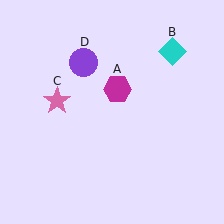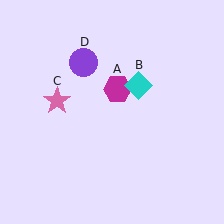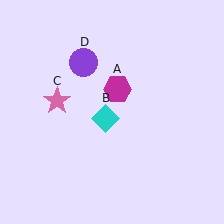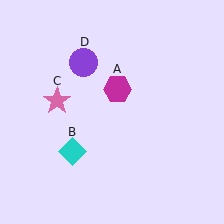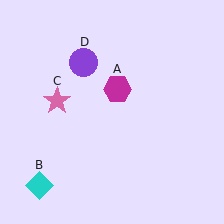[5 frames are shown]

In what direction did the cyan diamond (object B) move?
The cyan diamond (object B) moved down and to the left.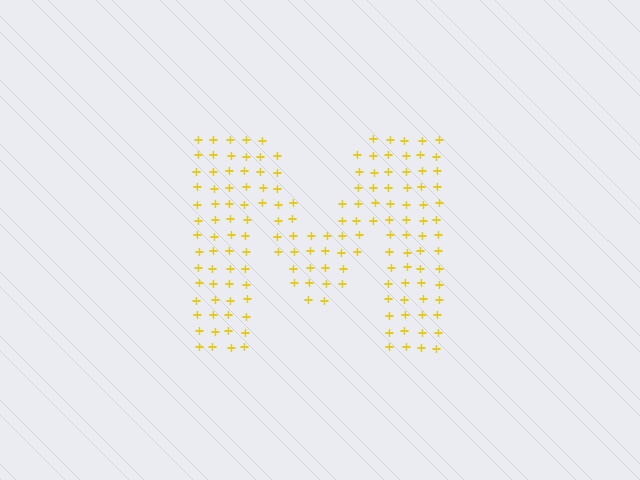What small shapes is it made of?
It is made of small plus signs.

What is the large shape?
The large shape is the letter M.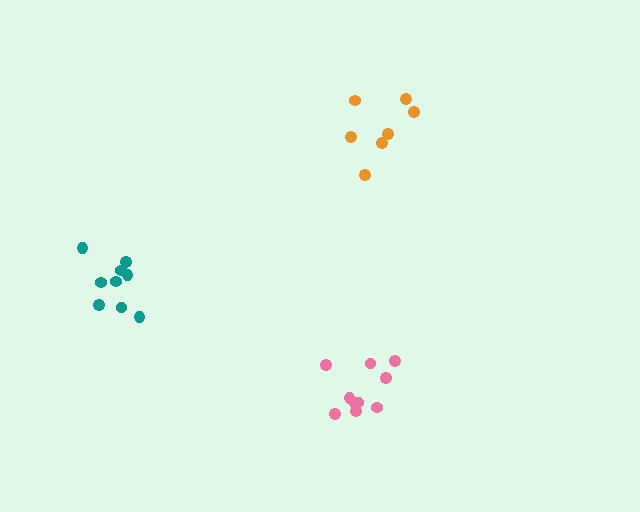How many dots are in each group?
Group 1: 9 dots, Group 2: 10 dots, Group 3: 7 dots (26 total).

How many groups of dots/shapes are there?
There are 3 groups.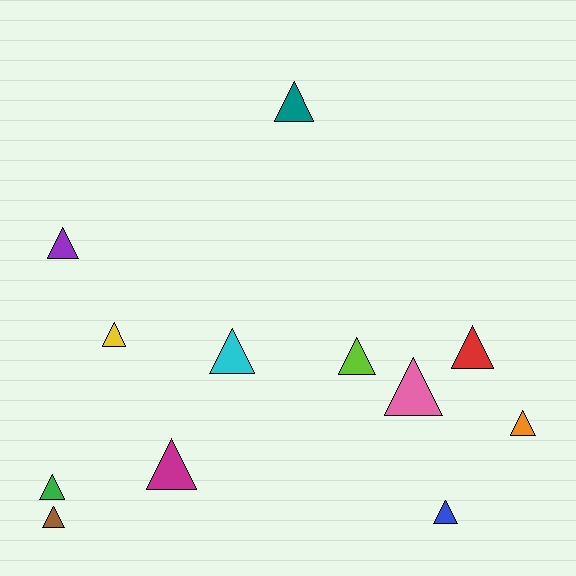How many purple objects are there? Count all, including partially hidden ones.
There is 1 purple object.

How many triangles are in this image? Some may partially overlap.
There are 12 triangles.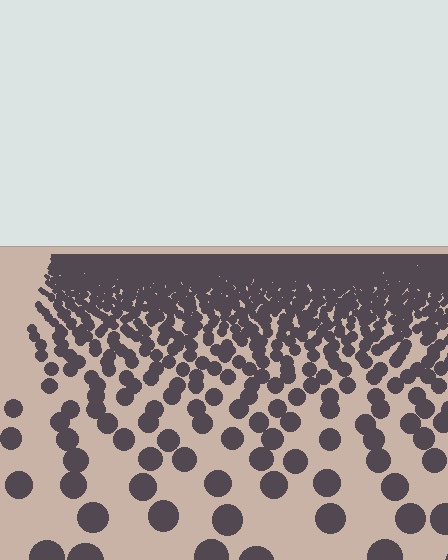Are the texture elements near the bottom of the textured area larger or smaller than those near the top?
Larger. Near the bottom, elements are closer to the viewer and appear at a bigger on-screen size.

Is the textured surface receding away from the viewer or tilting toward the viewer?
The surface is receding away from the viewer. Texture elements get smaller and denser toward the top.